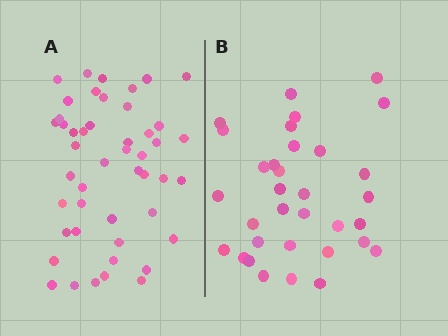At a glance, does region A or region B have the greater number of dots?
Region A (the left region) has more dots.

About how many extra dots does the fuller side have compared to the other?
Region A has approximately 15 more dots than region B.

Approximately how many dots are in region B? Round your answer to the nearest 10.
About 30 dots. (The exact count is 33, which rounds to 30.)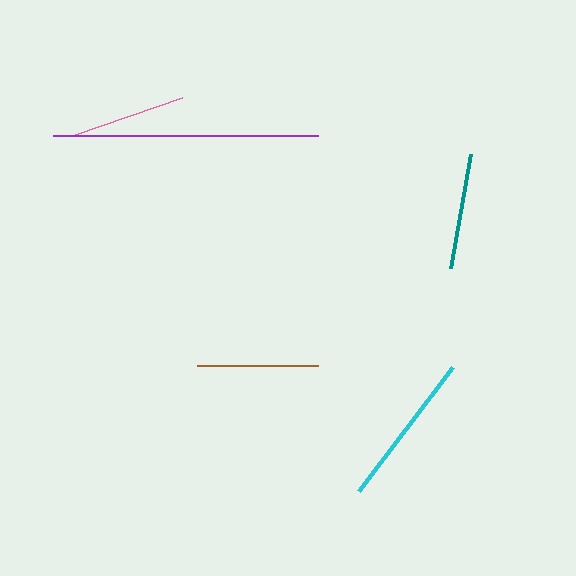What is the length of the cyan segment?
The cyan segment is approximately 155 pixels long.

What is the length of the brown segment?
The brown segment is approximately 121 pixels long.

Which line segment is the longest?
The purple line is the longest at approximately 265 pixels.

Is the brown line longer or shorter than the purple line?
The purple line is longer than the brown line.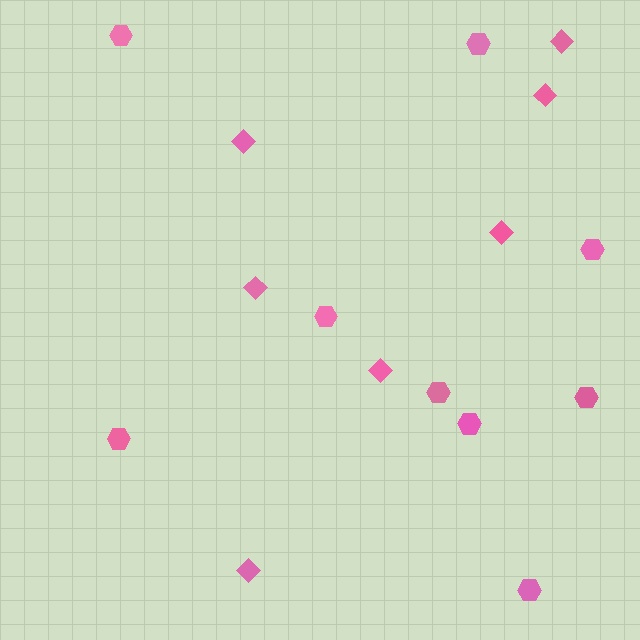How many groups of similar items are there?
There are 2 groups: one group of hexagons (9) and one group of diamonds (7).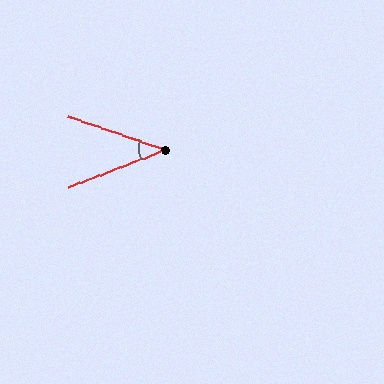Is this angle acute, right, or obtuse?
It is acute.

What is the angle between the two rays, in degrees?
Approximately 40 degrees.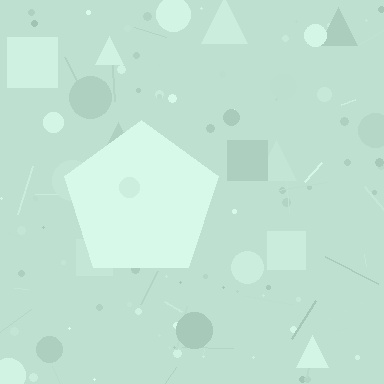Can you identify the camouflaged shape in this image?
The camouflaged shape is a pentagon.